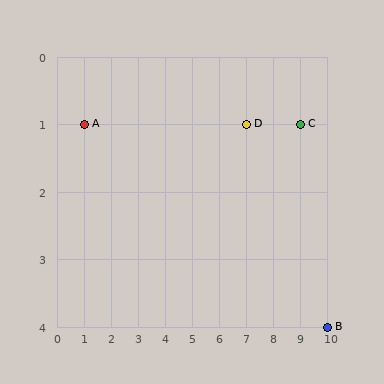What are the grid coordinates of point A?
Point A is at grid coordinates (1, 1).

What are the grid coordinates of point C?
Point C is at grid coordinates (9, 1).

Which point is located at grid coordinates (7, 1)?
Point D is at (7, 1).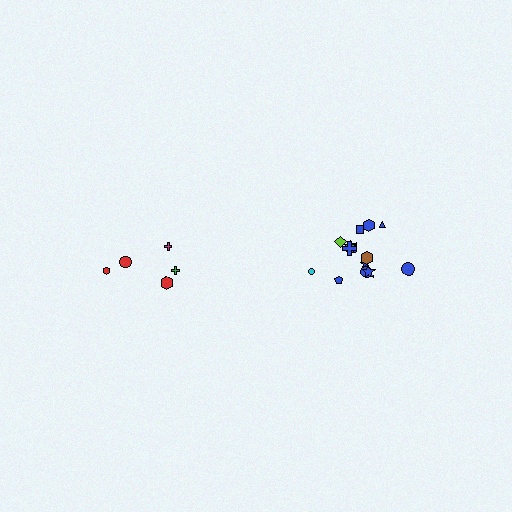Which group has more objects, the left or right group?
The right group.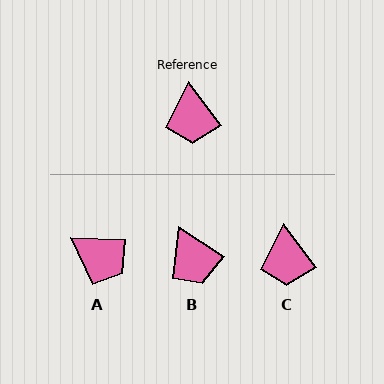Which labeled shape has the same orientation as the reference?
C.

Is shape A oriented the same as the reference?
No, it is off by about 52 degrees.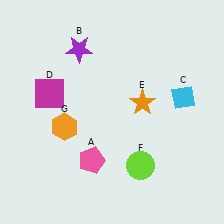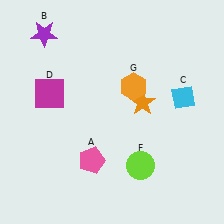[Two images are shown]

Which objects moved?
The objects that moved are: the purple star (B), the orange hexagon (G).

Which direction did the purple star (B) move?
The purple star (B) moved left.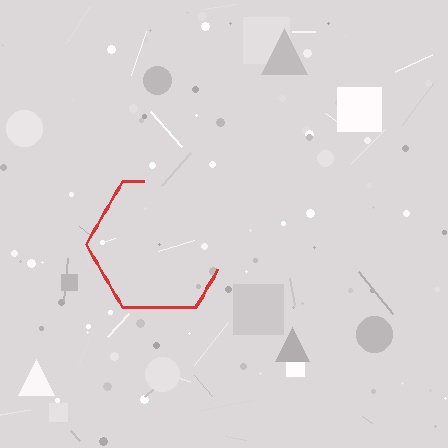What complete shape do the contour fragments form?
The contour fragments form a hexagon.